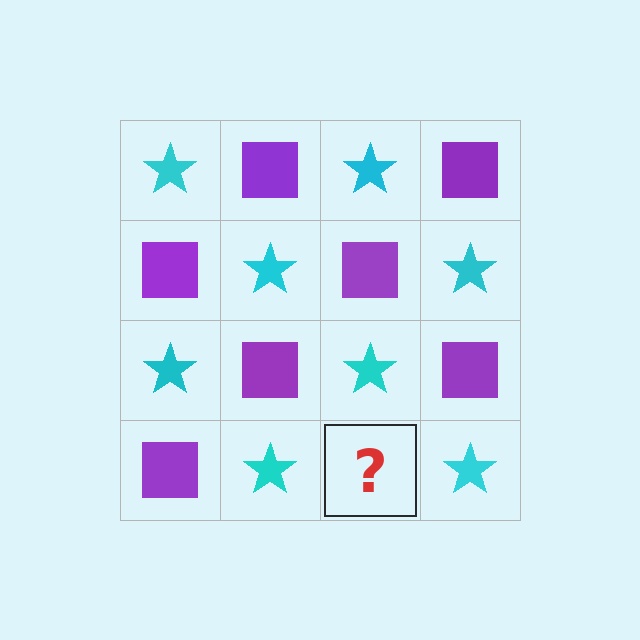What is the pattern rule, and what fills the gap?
The rule is that it alternates cyan star and purple square in a checkerboard pattern. The gap should be filled with a purple square.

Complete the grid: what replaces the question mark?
The question mark should be replaced with a purple square.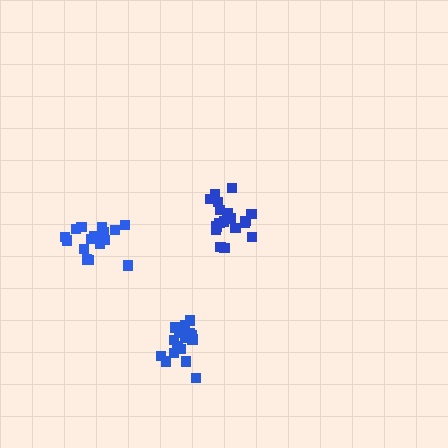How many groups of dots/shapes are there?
There are 3 groups.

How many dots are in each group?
Group 1: 18 dots, Group 2: 18 dots, Group 3: 16 dots (52 total).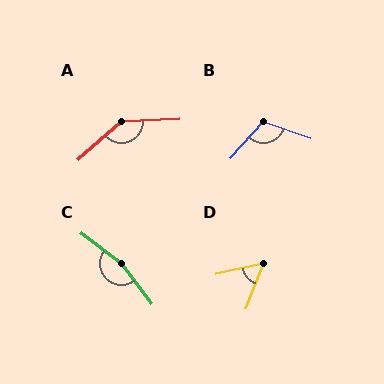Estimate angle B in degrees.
Approximately 113 degrees.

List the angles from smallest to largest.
D (56°), B (113°), A (141°), C (164°).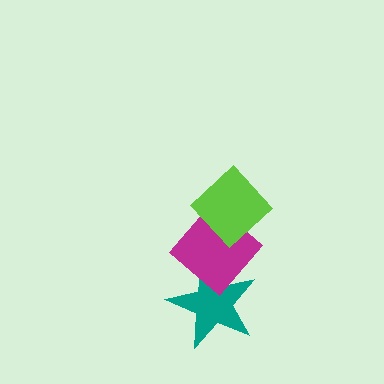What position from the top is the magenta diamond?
The magenta diamond is 2nd from the top.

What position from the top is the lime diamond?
The lime diamond is 1st from the top.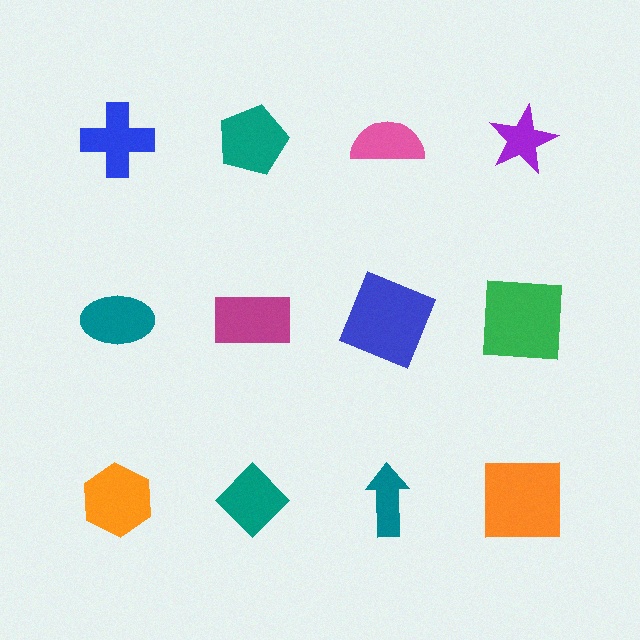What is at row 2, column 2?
A magenta rectangle.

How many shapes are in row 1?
4 shapes.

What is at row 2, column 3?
A blue square.